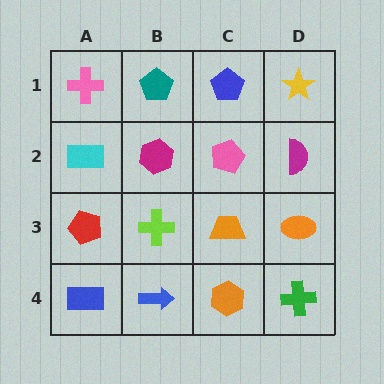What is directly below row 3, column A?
A blue rectangle.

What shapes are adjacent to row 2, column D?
A yellow star (row 1, column D), an orange ellipse (row 3, column D), a pink pentagon (row 2, column C).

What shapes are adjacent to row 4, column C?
An orange trapezoid (row 3, column C), a blue arrow (row 4, column B), a green cross (row 4, column D).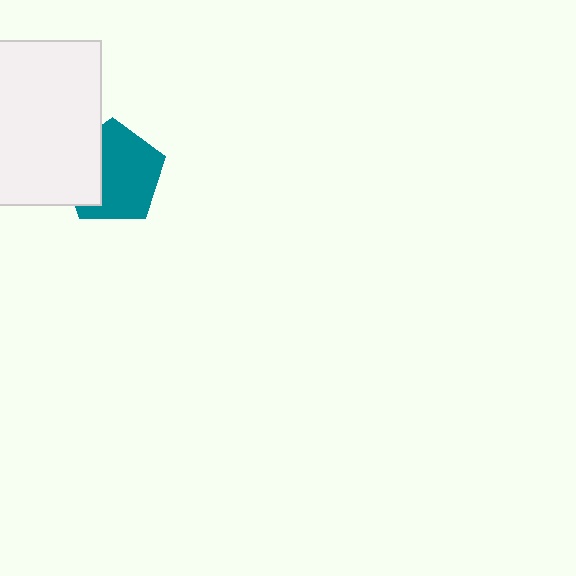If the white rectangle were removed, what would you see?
You would see the complete teal pentagon.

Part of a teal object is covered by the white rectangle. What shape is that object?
It is a pentagon.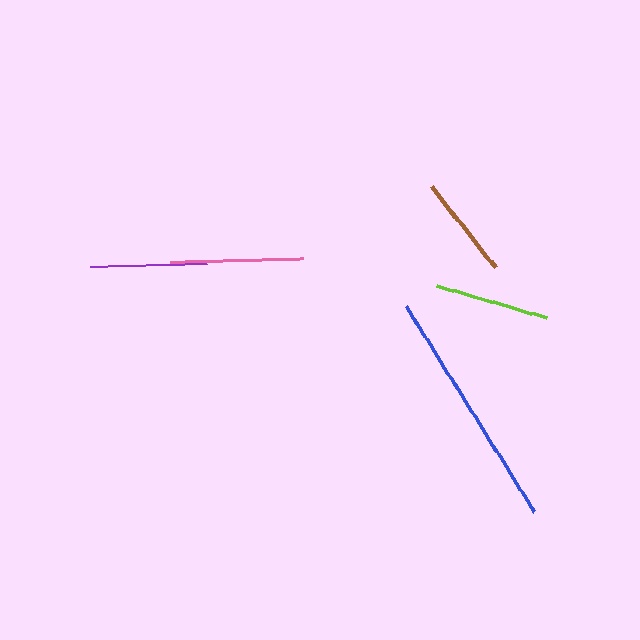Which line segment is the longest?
The blue line is the longest at approximately 242 pixels.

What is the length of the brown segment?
The brown segment is approximately 104 pixels long.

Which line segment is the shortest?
The brown line is the shortest at approximately 104 pixels.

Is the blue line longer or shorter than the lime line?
The blue line is longer than the lime line.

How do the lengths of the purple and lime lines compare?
The purple and lime lines are approximately the same length.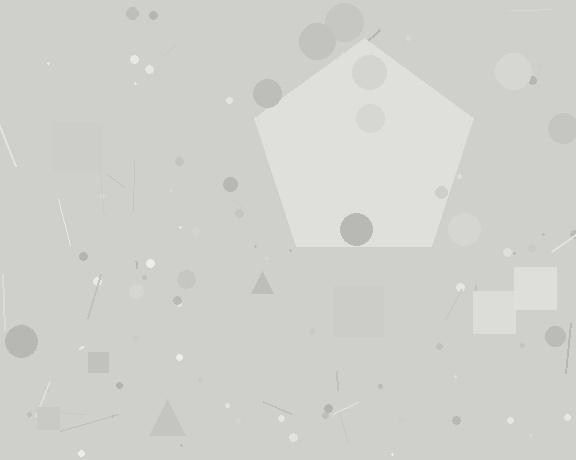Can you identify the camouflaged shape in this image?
The camouflaged shape is a pentagon.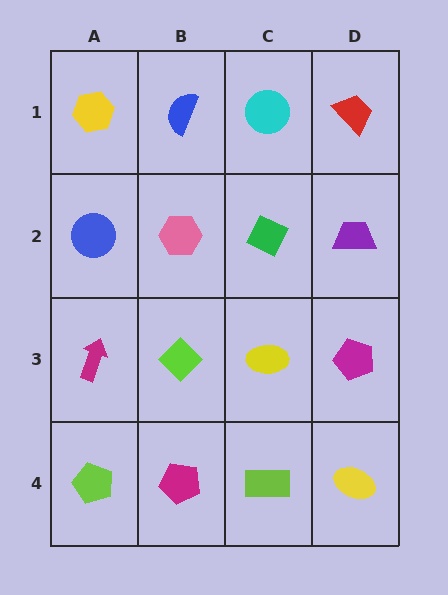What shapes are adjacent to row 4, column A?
A magenta arrow (row 3, column A), a magenta pentagon (row 4, column B).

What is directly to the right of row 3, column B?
A yellow ellipse.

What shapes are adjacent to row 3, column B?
A pink hexagon (row 2, column B), a magenta pentagon (row 4, column B), a magenta arrow (row 3, column A), a yellow ellipse (row 3, column C).